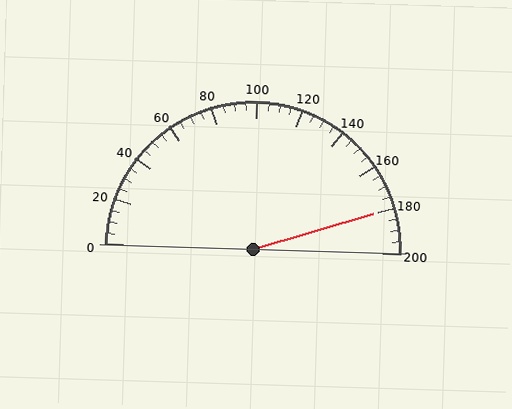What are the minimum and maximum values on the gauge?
The gauge ranges from 0 to 200.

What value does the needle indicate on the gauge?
The needle indicates approximately 180.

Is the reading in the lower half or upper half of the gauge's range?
The reading is in the upper half of the range (0 to 200).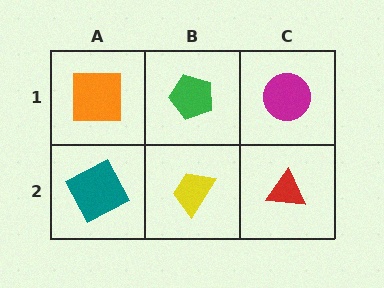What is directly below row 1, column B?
A yellow trapezoid.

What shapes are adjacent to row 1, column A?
A teal square (row 2, column A), a green pentagon (row 1, column B).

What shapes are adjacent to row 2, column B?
A green pentagon (row 1, column B), a teal square (row 2, column A), a red triangle (row 2, column C).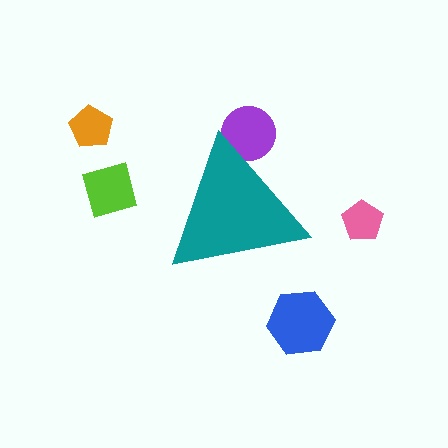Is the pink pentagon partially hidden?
No, the pink pentagon is fully visible.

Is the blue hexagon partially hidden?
No, the blue hexagon is fully visible.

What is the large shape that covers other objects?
A teal triangle.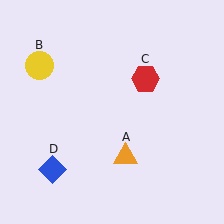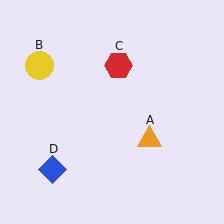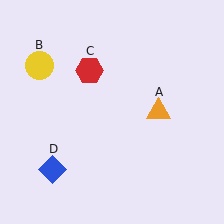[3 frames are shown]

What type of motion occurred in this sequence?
The orange triangle (object A), red hexagon (object C) rotated counterclockwise around the center of the scene.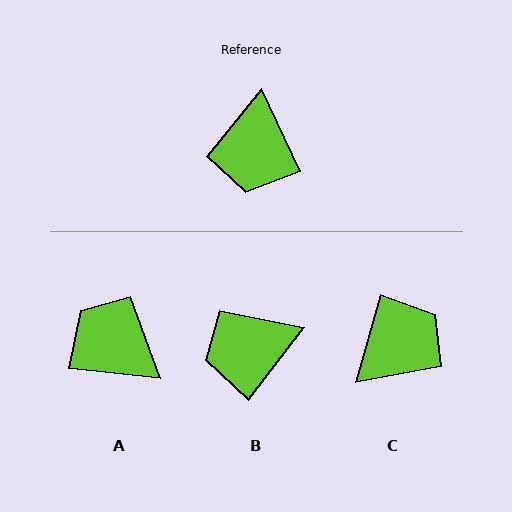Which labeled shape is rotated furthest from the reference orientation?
C, about 139 degrees away.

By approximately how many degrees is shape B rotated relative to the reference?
Approximately 63 degrees clockwise.